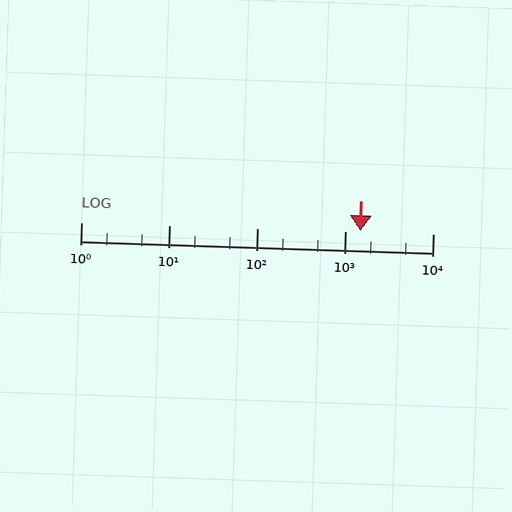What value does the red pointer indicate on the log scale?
The pointer indicates approximately 1500.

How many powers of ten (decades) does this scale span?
The scale spans 4 decades, from 1 to 10000.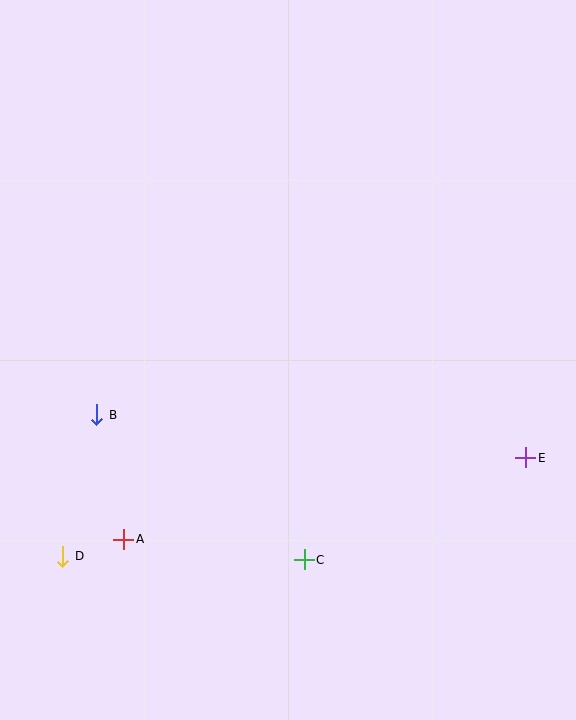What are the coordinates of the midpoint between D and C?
The midpoint between D and C is at (183, 558).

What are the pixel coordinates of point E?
Point E is at (526, 458).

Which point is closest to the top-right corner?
Point E is closest to the top-right corner.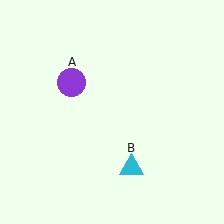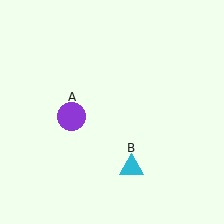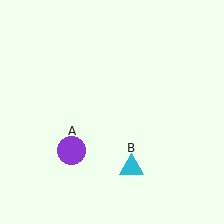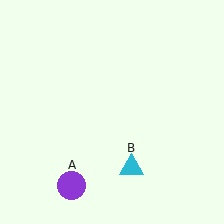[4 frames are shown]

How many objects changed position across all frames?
1 object changed position: purple circle (object A).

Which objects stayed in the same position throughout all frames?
Cyan triangle (object B) remained stationary.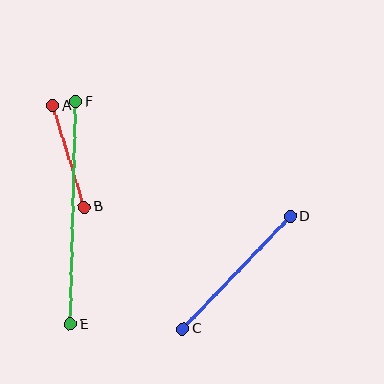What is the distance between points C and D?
The distance is approximately 156 pixels.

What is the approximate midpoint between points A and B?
The midpoint is at approximately (69, 156) pixels.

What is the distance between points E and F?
The distance is approximately 223 pixels.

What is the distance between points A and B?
The distance is approximately 106 pixels.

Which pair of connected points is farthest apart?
Points E and F are farthest apart.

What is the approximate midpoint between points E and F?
The midpoint is at approximately (73, 213) pixels.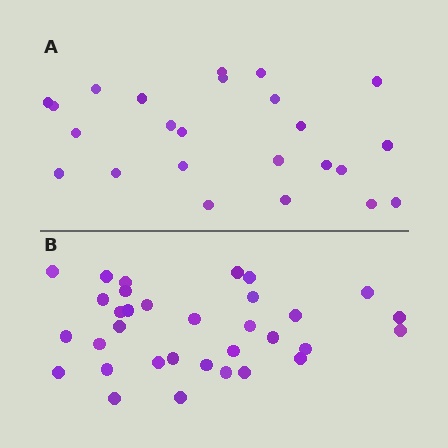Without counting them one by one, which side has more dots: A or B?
Region B (the bottom region) has more dots.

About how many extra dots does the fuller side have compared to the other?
Region B has roughly 8 or so more dots than region A.